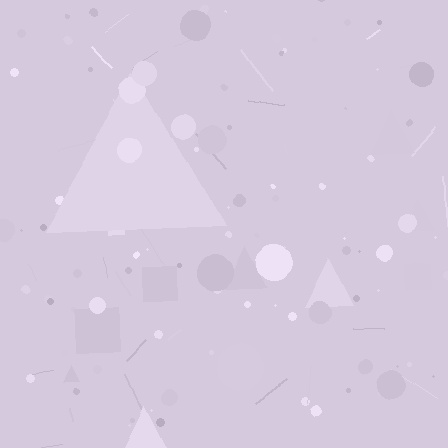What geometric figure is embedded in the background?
A triangle is embedded in the background.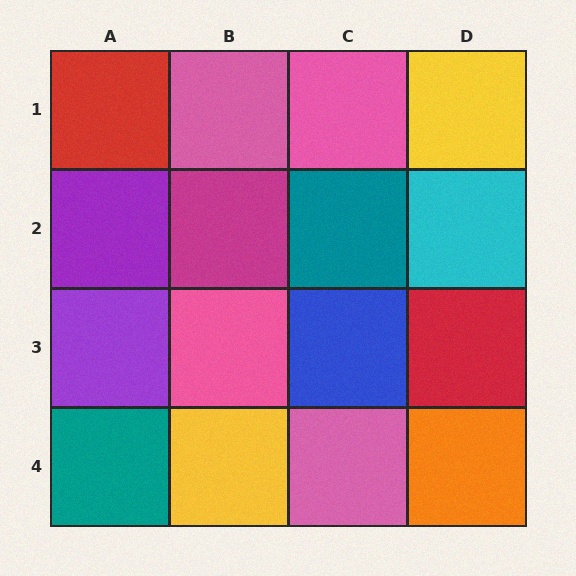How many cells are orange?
1 cell is orange.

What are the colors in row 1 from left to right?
Red, pink, pink, yellow.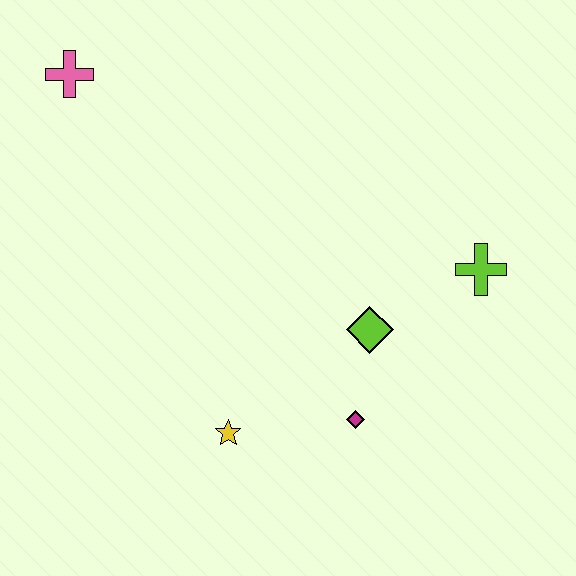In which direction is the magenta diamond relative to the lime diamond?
The magenta diamond is below the lime diamond.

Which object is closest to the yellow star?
The magenta diamond is closest to the yellow star.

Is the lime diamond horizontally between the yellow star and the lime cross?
Yes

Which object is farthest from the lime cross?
The pink cross is farthest from the lime cross.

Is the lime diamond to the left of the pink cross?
No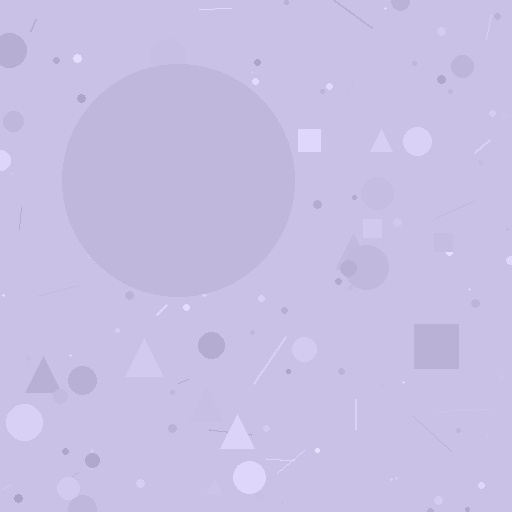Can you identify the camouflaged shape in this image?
The camouflaged shape is a circle.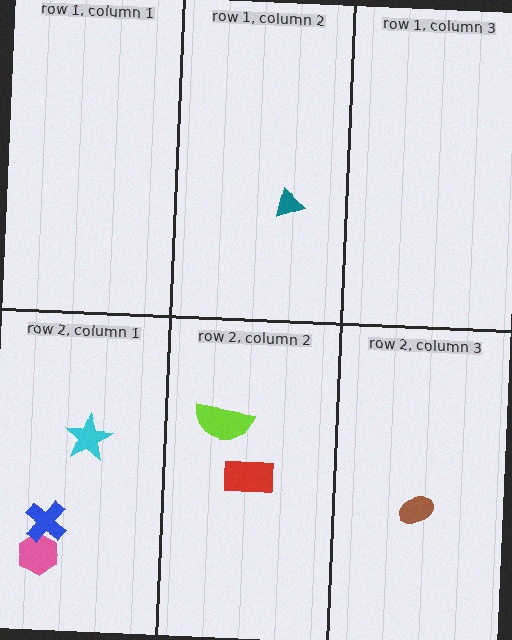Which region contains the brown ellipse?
The row 2, column 3 region.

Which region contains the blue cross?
The row 2, column 1 region.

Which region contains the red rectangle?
The row 2, column 2 region.